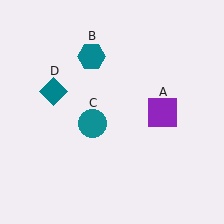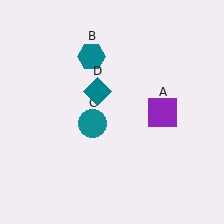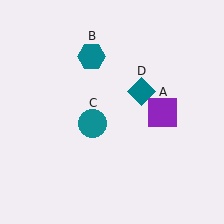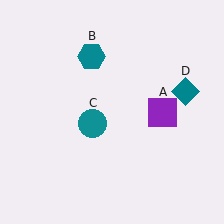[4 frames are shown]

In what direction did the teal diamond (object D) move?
The teal diamond (object D) moved right.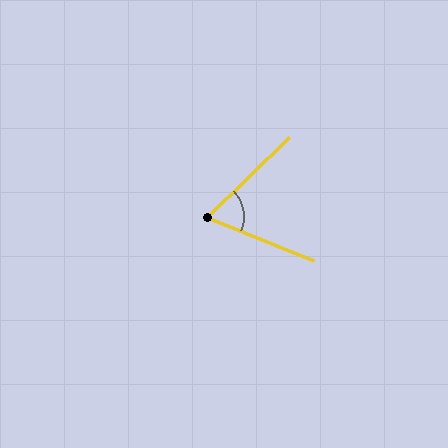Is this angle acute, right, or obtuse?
It is acute.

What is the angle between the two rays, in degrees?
Approximately 66 degrees.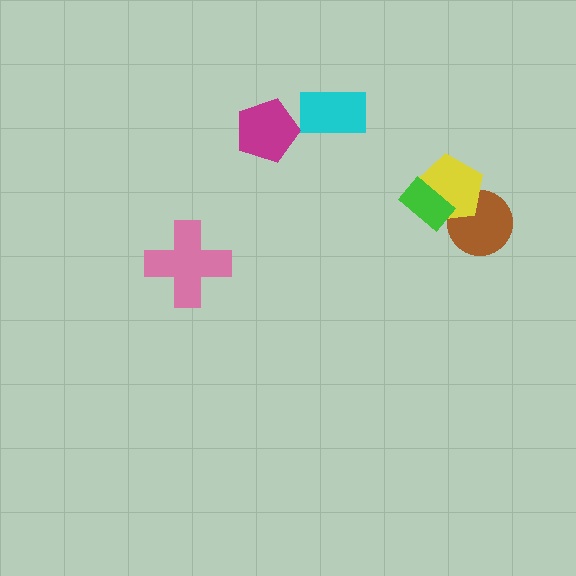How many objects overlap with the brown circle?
1 object overlaps with the brown circle.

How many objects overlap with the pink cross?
0 objects overlap with the pink cross.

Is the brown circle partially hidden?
Yes, it is partially covered by another shape.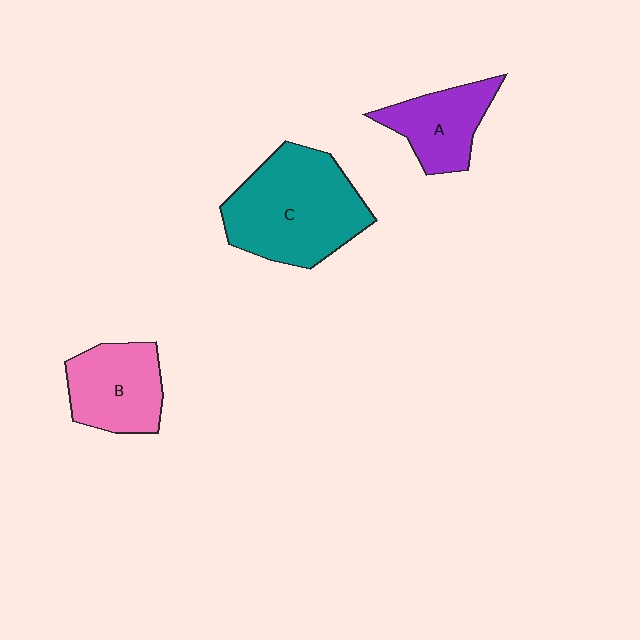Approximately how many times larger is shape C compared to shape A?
Approximately 1.9 times.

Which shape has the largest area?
Shape C (teal).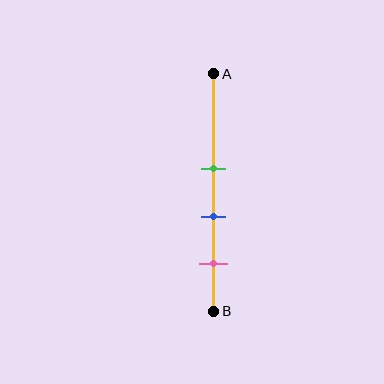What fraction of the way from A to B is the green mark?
The green mark is approximately 40% (0.4) of the way from A to B.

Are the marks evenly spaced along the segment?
Yes, the marks are approximately evenly spaced.